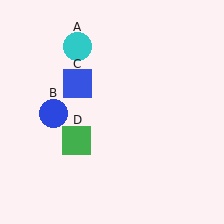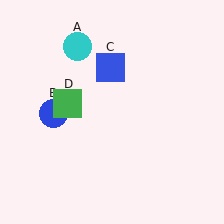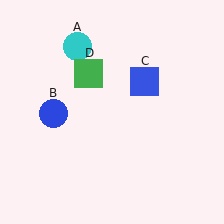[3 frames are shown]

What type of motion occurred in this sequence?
The blue square (object C), green square (object D) rotated clockwise around the center of the scene.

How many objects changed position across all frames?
2 objects changed position: blue square (object C), green square (object D).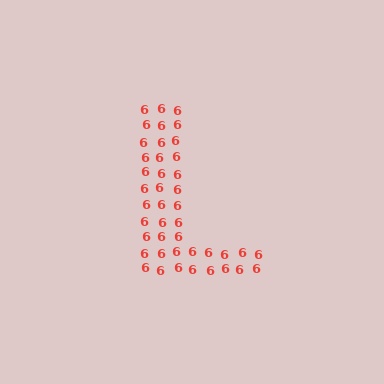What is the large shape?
The large shape is the letter L.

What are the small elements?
The small elements are digit 6's.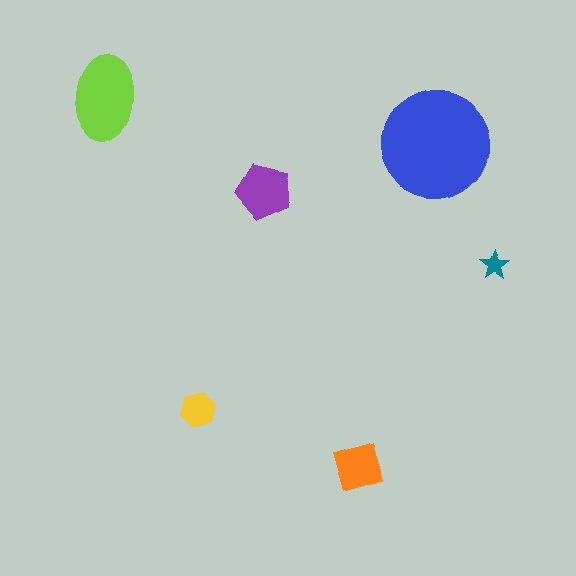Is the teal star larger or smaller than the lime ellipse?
Smaller.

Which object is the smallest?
The teal star.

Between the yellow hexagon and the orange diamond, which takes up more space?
The orange diamond.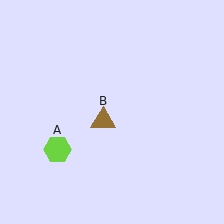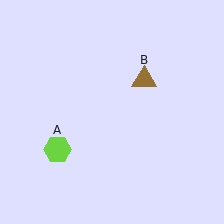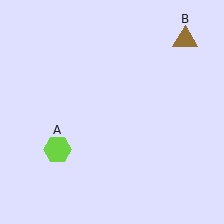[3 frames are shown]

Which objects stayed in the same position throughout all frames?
Lime hexagon (object A) remained stationary.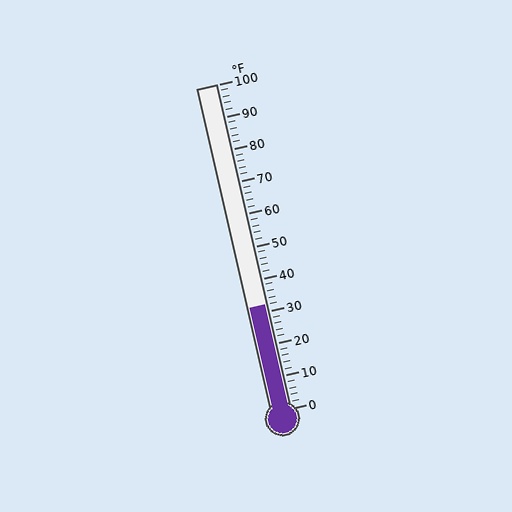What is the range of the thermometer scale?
The thermometer scale ranges from 0°F to 100°F.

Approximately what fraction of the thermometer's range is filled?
The thermometer is filled to approximately 30% of its range.